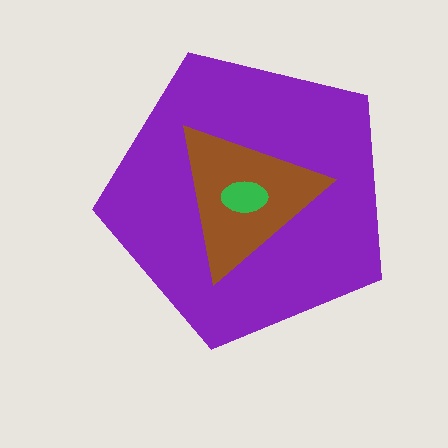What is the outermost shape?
The purple pentagon.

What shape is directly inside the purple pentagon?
The brown triangle.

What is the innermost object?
The green ellipse.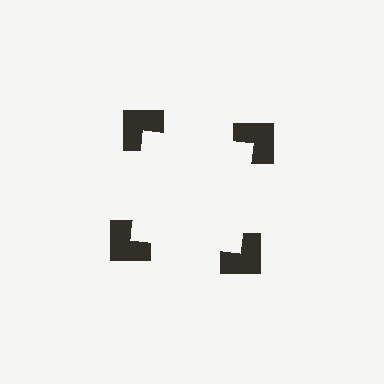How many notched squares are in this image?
There are 4 — one at each vertex of the illusory square.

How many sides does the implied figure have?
4 sides.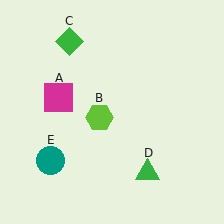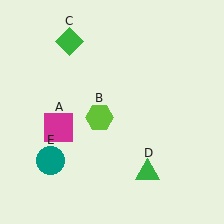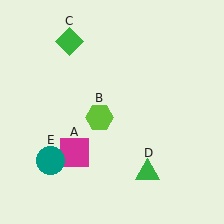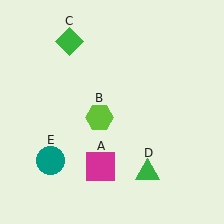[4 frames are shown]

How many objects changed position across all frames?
1 object changed position: magenta square (object A).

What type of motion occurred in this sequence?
The magenta square (object A) rotated counterclockwise around the center of the scene.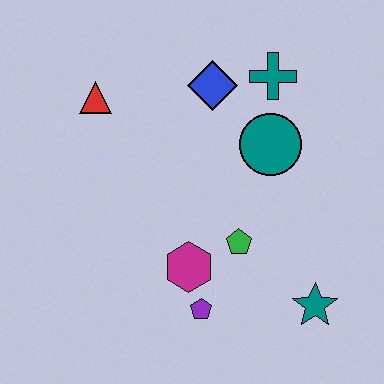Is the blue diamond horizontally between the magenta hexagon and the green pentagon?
Yes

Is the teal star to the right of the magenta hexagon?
Yes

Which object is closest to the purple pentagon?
The magenta hexagon is closest to the purple pentagon.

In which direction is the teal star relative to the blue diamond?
The teal star is below the blue diamond.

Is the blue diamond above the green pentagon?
Yes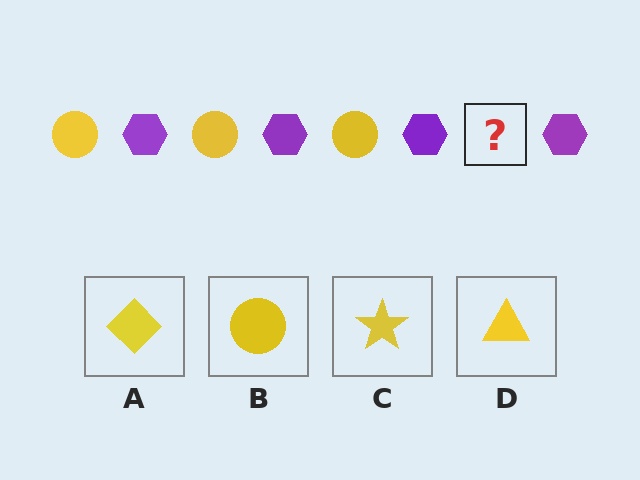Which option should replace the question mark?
Option B.